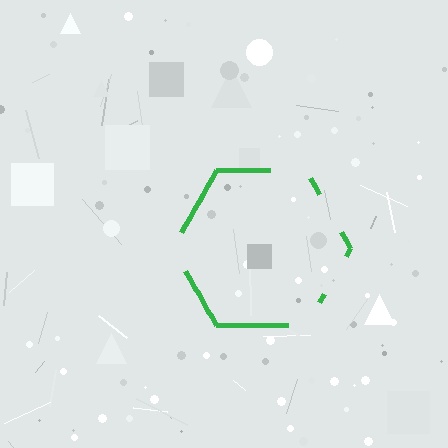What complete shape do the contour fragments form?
The contour fragments form a hexagon.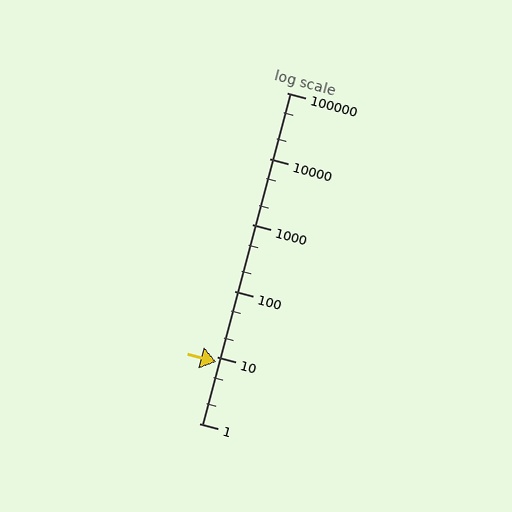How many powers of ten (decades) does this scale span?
The scale spans 5 decades, from 1 to 100000.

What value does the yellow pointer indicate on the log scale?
The pointer indicates approximately 8.6.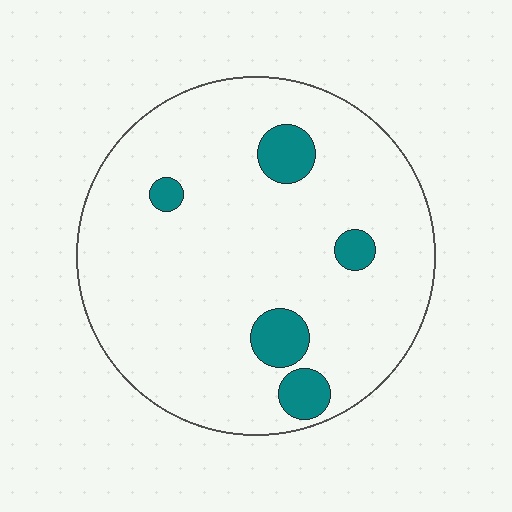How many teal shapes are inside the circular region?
5.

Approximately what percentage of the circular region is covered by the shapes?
Approximately 10%.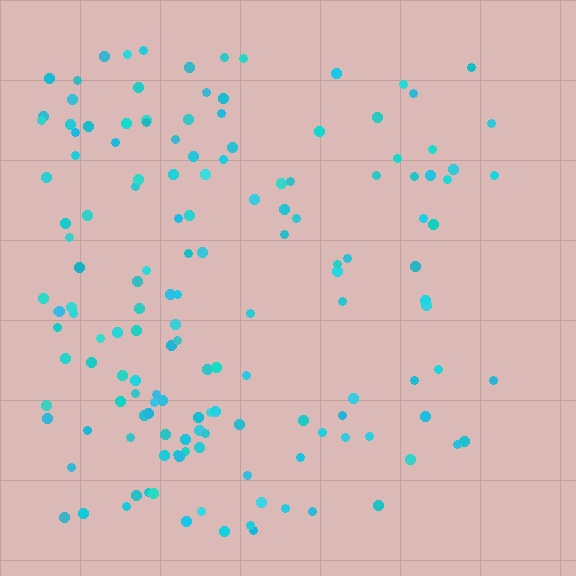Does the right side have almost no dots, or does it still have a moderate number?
Still a moderate number, just noticeably fewer than the left.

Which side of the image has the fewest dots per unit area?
The right.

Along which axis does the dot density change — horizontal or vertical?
Horizontal.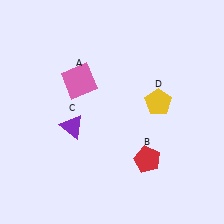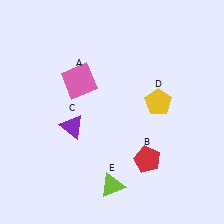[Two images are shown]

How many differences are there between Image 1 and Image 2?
There is 1 difference between the two images.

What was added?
A lime triangle (E) was added in Image 2.